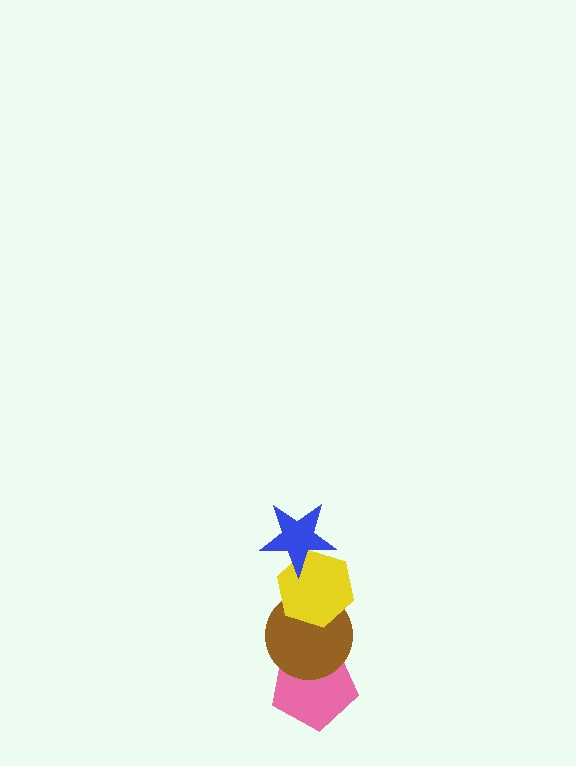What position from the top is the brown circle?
The brown circle is 3rd from the top.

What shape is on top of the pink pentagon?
The brown circle is on top of the pink pentagon.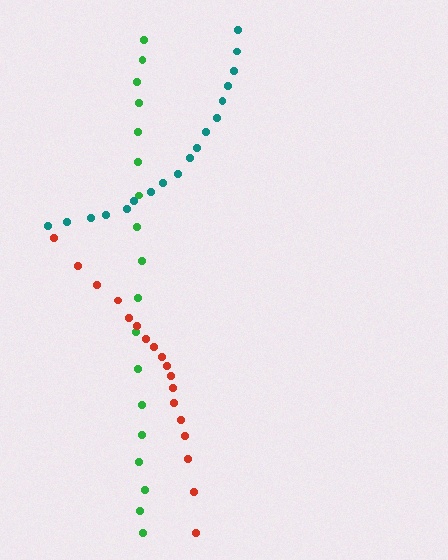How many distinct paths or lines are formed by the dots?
There are 3 distinct paths.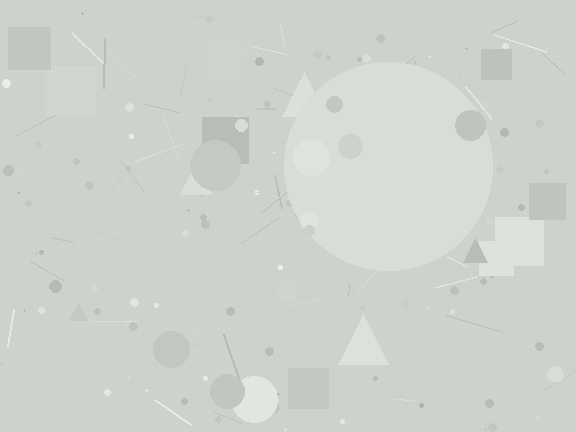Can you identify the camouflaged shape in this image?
The camouflaged shape is a circle.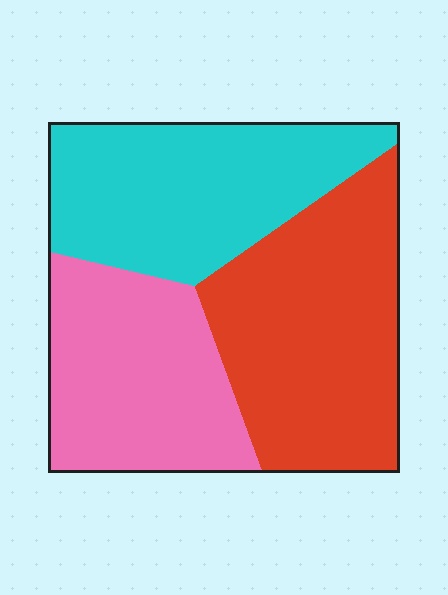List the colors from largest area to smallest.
From largest to smallest: red, cyan, pink.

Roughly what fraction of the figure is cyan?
Cyan takes up between a sixth and a third of the figure.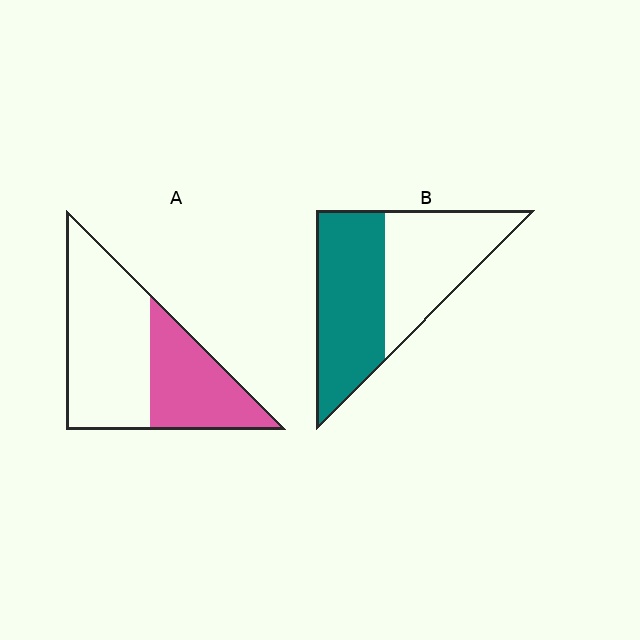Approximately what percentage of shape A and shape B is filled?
A is approximately 40% and B is approximately 55%.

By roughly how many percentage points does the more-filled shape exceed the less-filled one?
By roughly 15 percentage points (B over A).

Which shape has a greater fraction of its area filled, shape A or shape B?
Shape B.